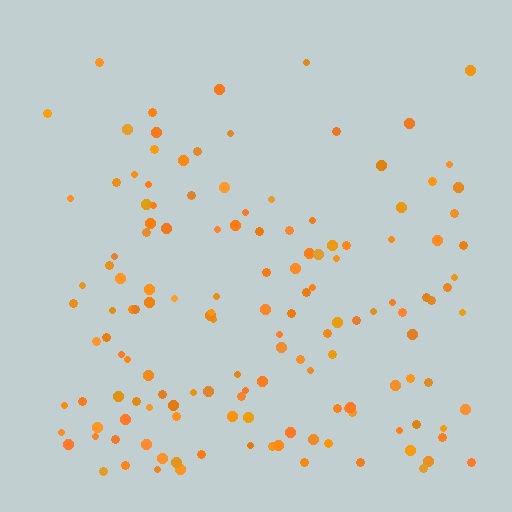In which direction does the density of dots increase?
From top to bottom, with the bottom side densest.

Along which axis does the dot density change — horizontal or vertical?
Vertical.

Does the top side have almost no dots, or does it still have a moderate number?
Still a moderate number, just noticeably fewer than the bottom.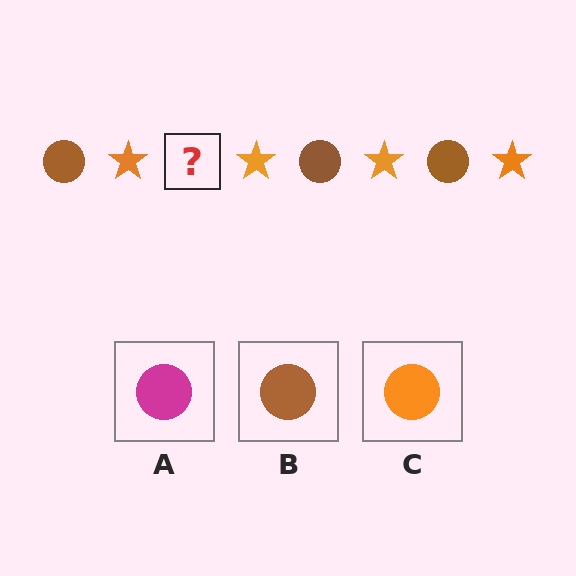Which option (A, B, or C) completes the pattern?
B.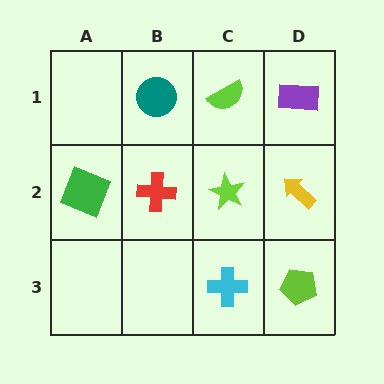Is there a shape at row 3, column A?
No, that cell is empty.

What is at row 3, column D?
A lime pentagon.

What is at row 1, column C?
A lime semicircle.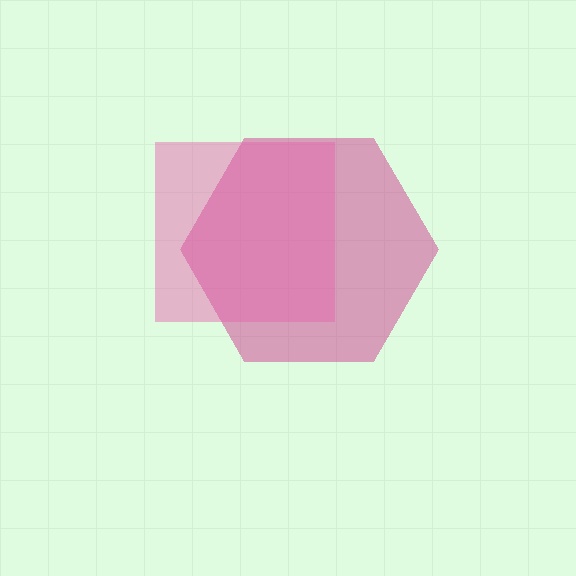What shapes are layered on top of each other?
The layered shapes are: a magenta hexagon, a pink square.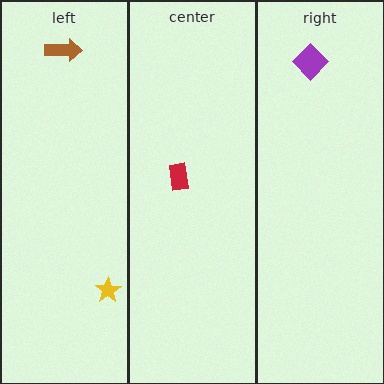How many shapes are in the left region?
2.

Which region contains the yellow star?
The left region.